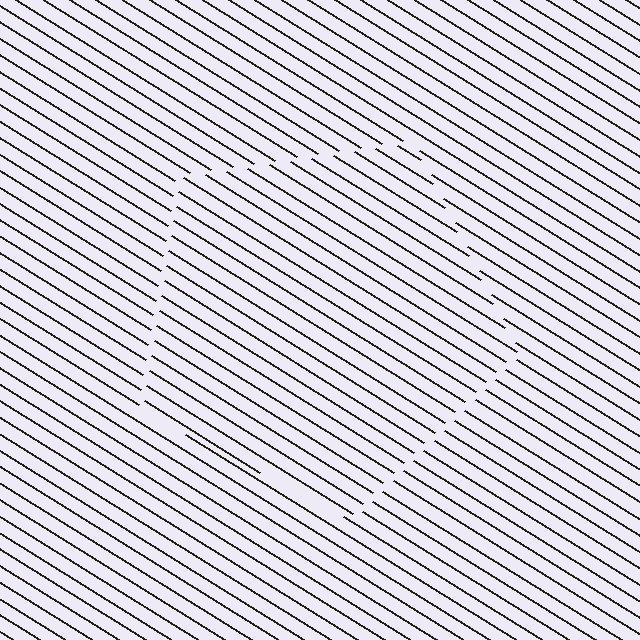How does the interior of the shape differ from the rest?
The interior of the shape contains the same grating, shifted by half a period — the contour is defined by the phase discontinuity where line-ends from the inner and outer gratings abut.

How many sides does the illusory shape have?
5 sides — the line-ends trace a pentagon.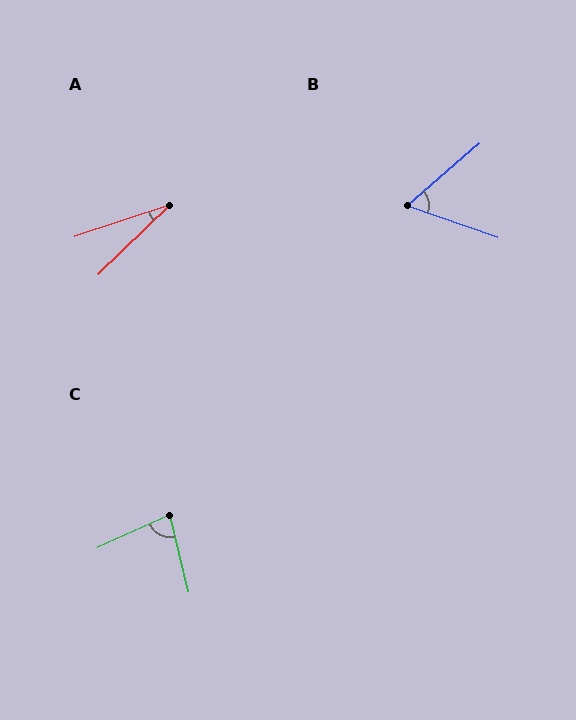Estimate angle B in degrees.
Approximately 60 degrees.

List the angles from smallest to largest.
A (25°), B (60°), C (79°).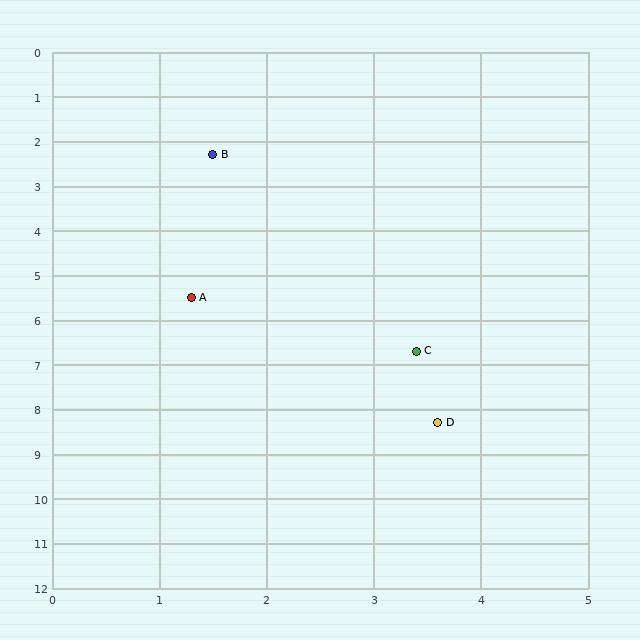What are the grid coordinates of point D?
Point D is at approximately (3.6, 8.3).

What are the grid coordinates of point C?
Point C is at approximately (3.4, 6.7).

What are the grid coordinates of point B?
Point B is at approximately (1.5, 2.3).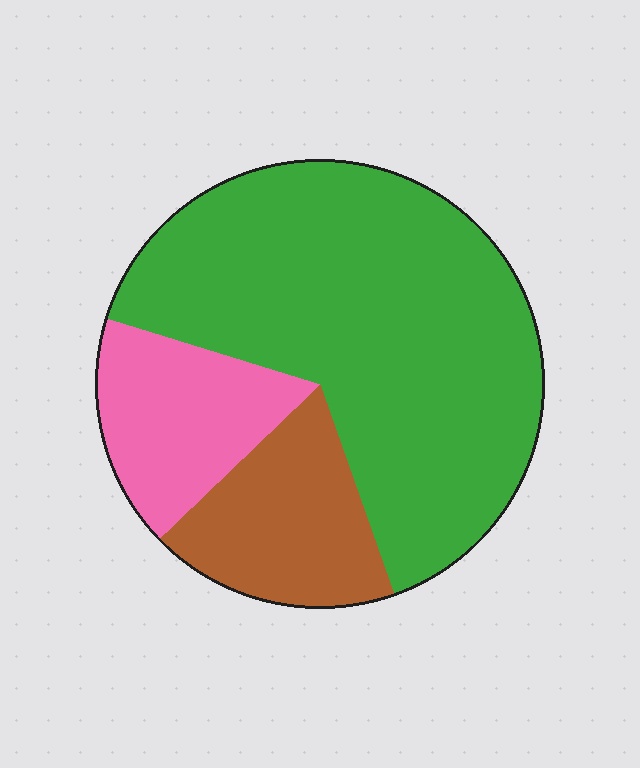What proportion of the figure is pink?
Pink covers 17% of the figure.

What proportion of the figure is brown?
Brown covers about 20% of the figure.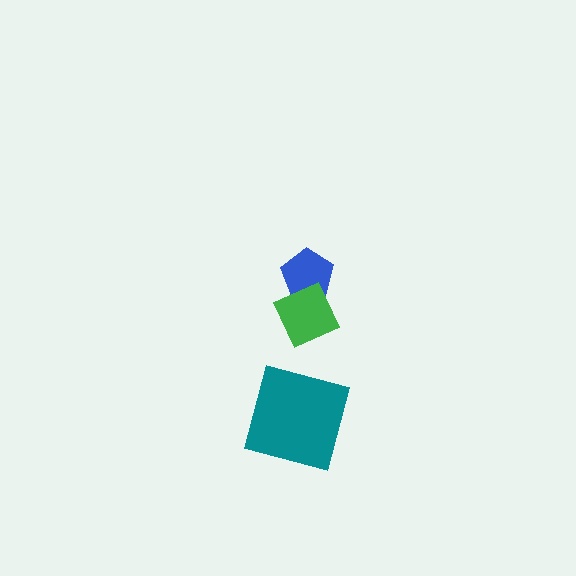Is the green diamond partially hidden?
No, no other shape covers it.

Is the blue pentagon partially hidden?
Yes, it is partially covered by another shape.